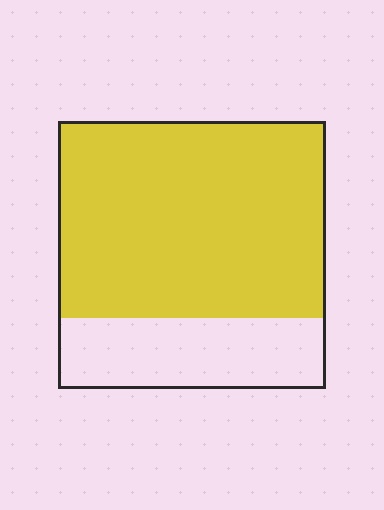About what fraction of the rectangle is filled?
About three quarters (3/4).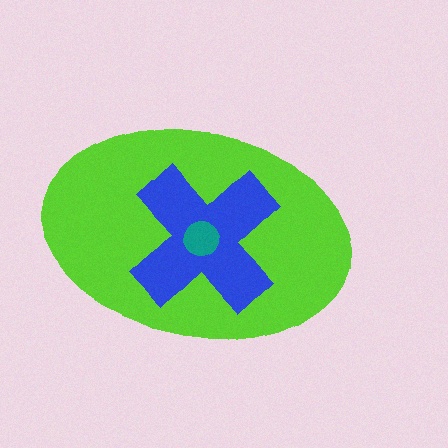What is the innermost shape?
The teal circle.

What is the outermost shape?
The lime ellipse.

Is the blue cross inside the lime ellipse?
Yes.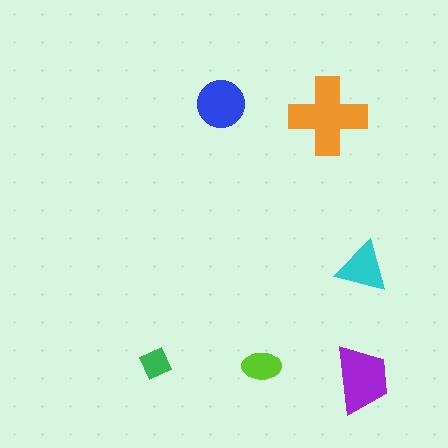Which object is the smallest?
The green diamond.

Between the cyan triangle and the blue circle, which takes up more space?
The blue circle.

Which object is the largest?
The orange cross.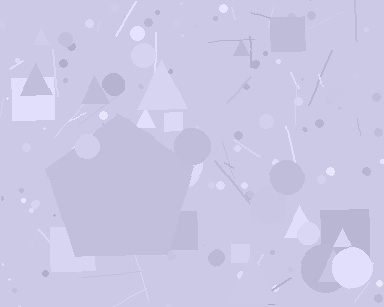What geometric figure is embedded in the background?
A pentagon is embedded in the background.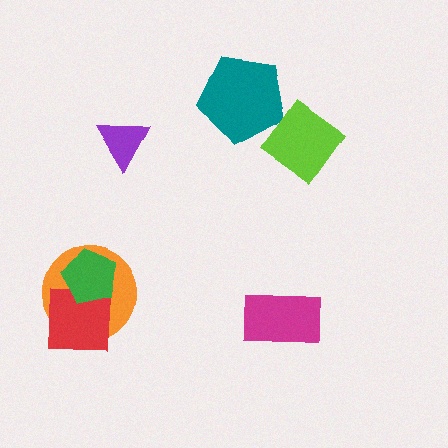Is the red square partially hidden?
Yes, it is partially covered by another shape.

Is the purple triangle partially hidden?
No, no other shape covers it.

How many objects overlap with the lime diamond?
1 object overlaps with the lime diamond.